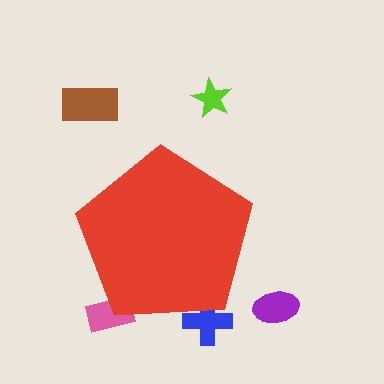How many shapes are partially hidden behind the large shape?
2 shapes are partially hidden.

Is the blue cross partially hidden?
Yes, the blue cross is partially hidden behind the red pentagon.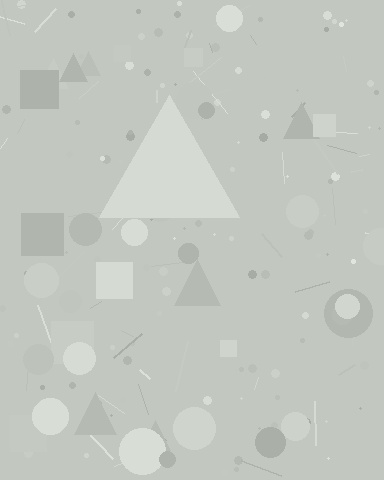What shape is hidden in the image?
A triangle is hidden in the image.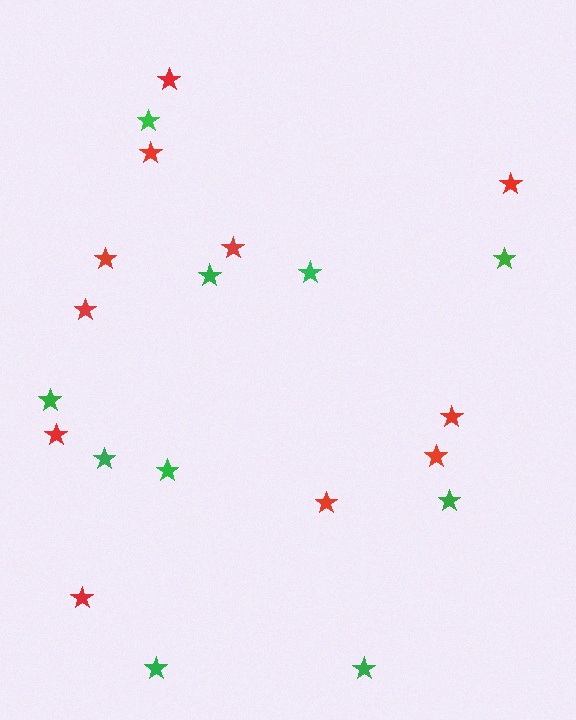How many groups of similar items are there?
There are 2 groups: one group of green stars (10) and one group of red stars (11).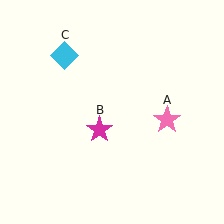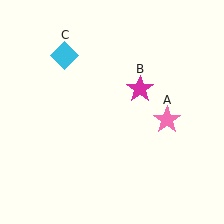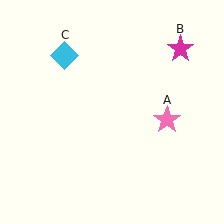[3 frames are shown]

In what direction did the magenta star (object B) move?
The magenta star (object B) moved up and to the right.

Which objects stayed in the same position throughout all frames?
Pink star (object A) and cyan diamond (object C) remained stationary.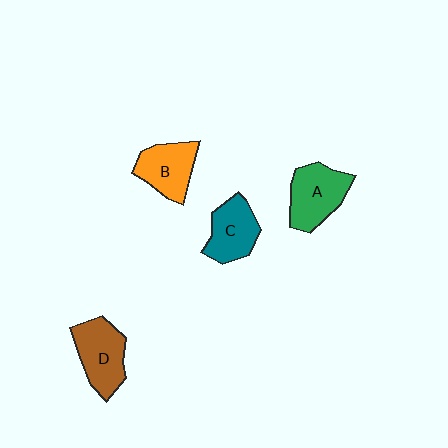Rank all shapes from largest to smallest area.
From largest to smallest: A (green), D (brown), B (orange), C (teal).